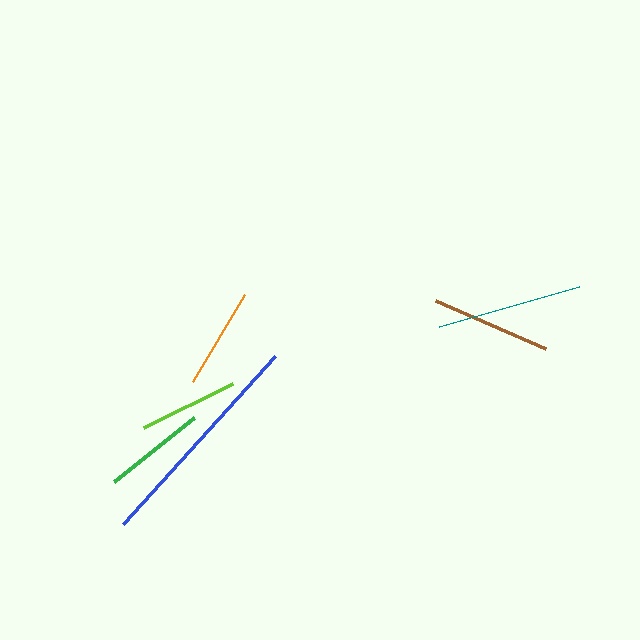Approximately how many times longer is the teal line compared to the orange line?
The teal line is approximately 1.4 times the length of the orange line.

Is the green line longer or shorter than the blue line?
The blue line is longer than the green line.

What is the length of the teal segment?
The teal segment is approximately 145 pixels long.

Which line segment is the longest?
The blue line is the longest at approximately 226 pixels.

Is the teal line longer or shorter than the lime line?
The teal line is longer than the lime line.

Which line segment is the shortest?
The lime line is the shortest at approximately 99 pixels.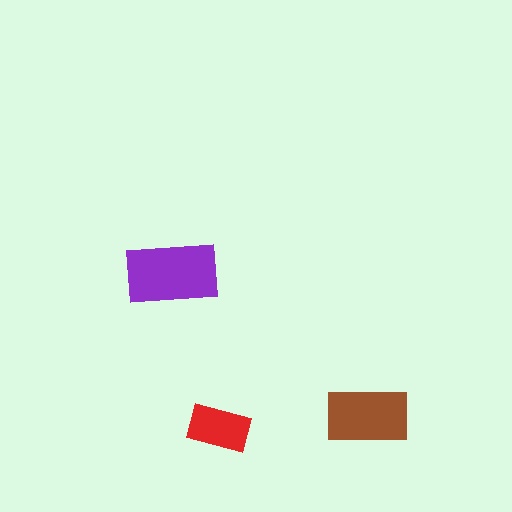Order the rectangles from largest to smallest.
the purple one, the brown one, the red one.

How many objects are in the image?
There are 3 objects in the image.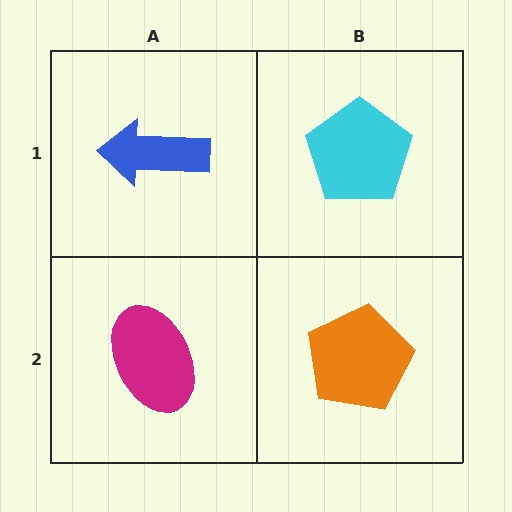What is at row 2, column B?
An orange pentagon.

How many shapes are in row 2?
2 shapes.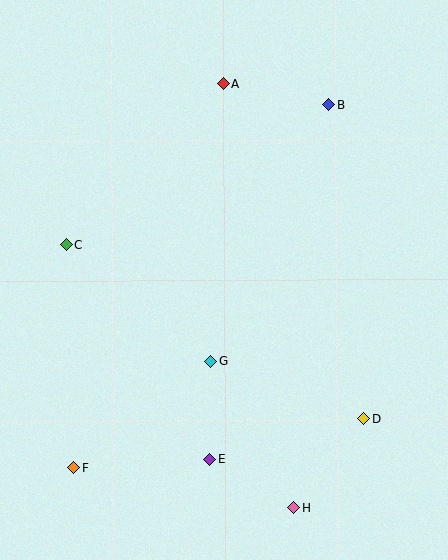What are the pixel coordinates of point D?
Point D is at (363, 419).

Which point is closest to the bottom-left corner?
Point F is closest to the bottom-left corner.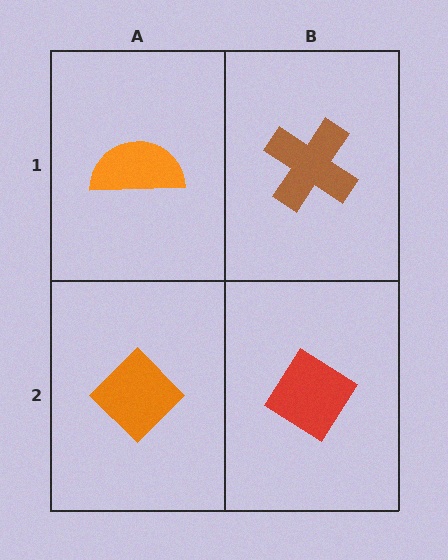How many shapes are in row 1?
2 shapes.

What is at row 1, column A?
An orange semicircle.